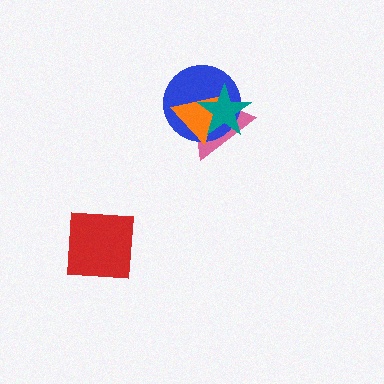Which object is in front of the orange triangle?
The teal star is in front of the orange triangle.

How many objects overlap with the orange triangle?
3 objects overlap with the orange triangle.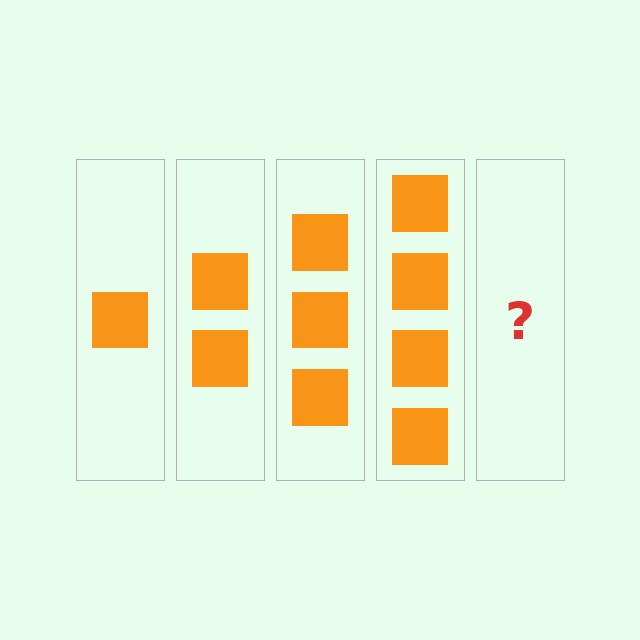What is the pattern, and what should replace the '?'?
The pattern is that each step adds one more square. The '?' should be 5 squares.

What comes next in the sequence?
The next element should be 5 squares.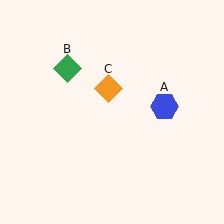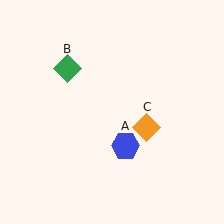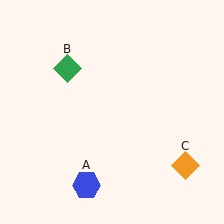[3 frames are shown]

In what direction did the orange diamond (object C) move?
The orange diamond (object C) moved down and to the right.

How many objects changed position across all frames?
2 objects changed position: blue hexagon (object A), orange diamond (object C).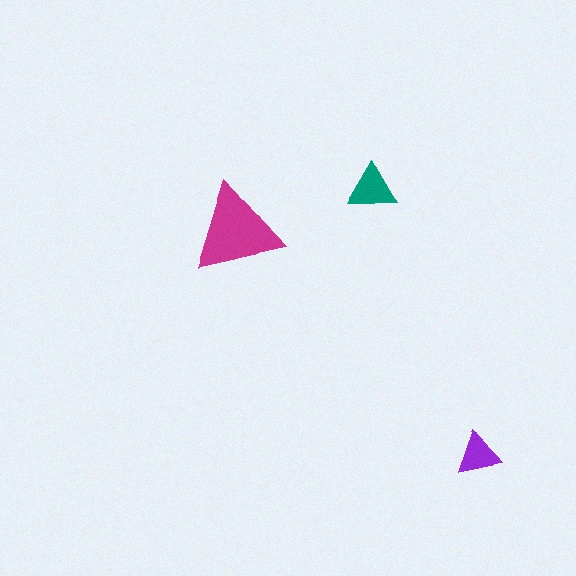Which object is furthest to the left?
The magenta triangle is leftmost.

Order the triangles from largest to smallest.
the magenta one, the teal one, the purple one.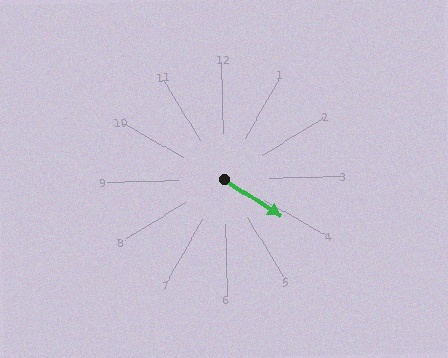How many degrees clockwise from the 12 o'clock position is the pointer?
Approximately 124 degrees.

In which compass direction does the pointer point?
Southeast.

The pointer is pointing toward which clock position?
Roughly 4 o'clock.